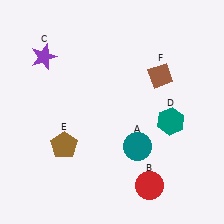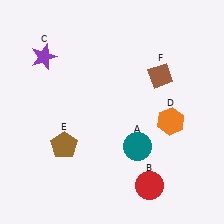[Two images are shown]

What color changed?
The hexagon (D) changed from teal in Image 1 to orange in Image 2.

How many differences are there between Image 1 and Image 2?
There is 1 difference between the two images.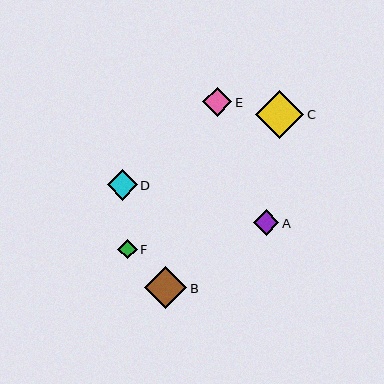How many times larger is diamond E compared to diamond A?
Diamond E is approximately 1.2 times the size of diamond A.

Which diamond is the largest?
Diamond C is the largest with a size of approximately 48 pixels.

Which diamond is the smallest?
Diamond F is the smallest with a size of approximately 20 pixels.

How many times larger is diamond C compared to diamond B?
Diamond C is approximately 1.1 times the size of diamond B.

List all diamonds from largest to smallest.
From largest to smallest: C, B, D, E, A, F.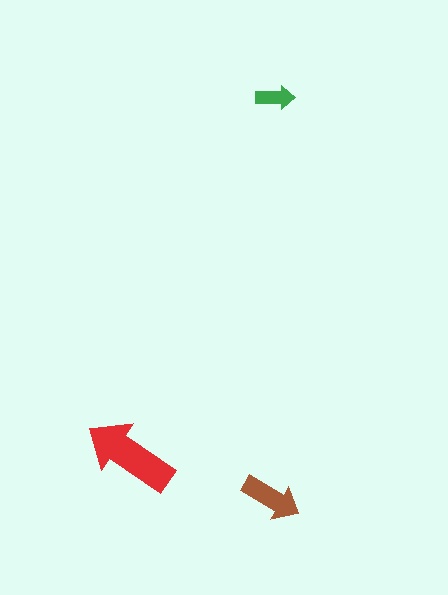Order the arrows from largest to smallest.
the red one, the brown one, the green one.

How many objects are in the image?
There are 3 objects in the image.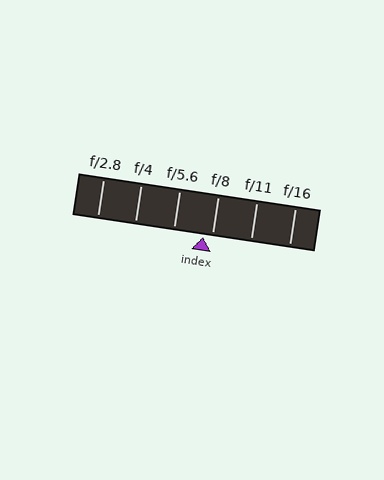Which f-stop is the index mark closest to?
The index mark is closest to f/8.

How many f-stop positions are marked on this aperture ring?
There are 6 f-stop positions marked.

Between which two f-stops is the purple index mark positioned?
The index mark is between f/5.6 and f/8.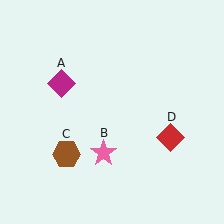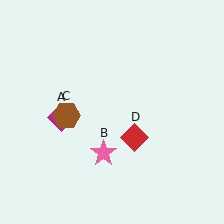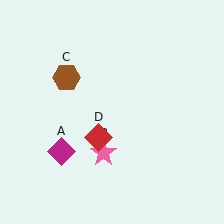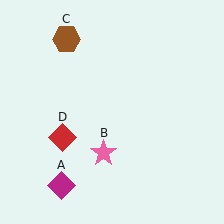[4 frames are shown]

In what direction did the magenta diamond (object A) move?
The magenta diamond (object A) moved down.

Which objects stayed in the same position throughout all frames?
Pink star (object B) remained stationary.